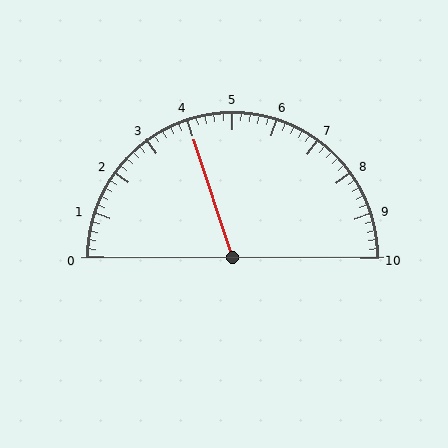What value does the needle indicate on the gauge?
The needle indicates approximately 4.0.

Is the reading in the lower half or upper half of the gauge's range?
The reading is in the lower half of the range (0 to 10).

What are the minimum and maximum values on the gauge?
The gauge ranges from 0 to 10.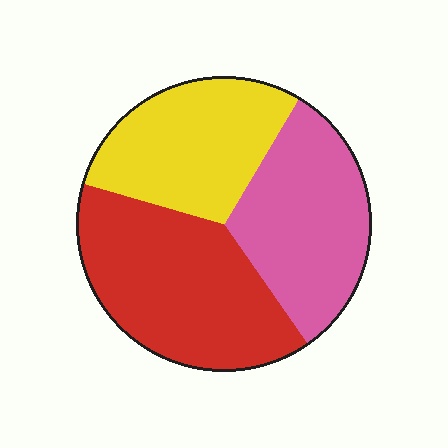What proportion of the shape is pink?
Pink takes up about one third (1/3) of the shape.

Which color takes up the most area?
Red, at roughly 40%.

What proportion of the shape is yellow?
Yellow covers about 30% of the shape.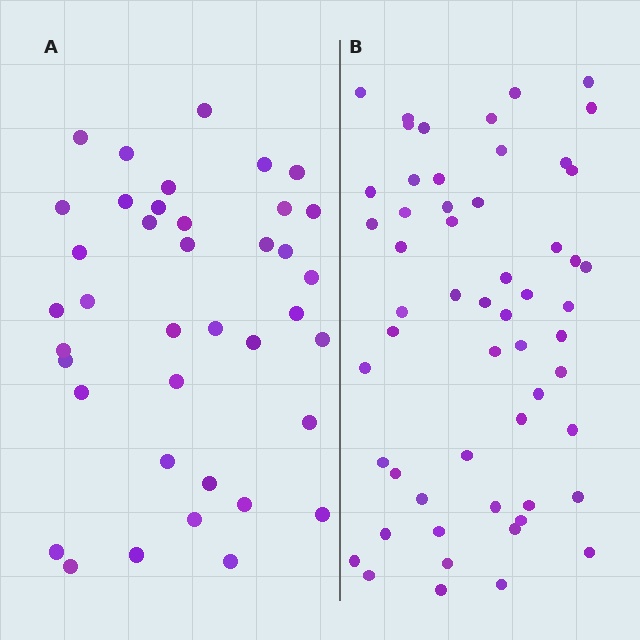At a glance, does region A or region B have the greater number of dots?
Region B (the right region) has more dots.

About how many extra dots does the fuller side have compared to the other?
Region B has approximately 15 more dots than region A.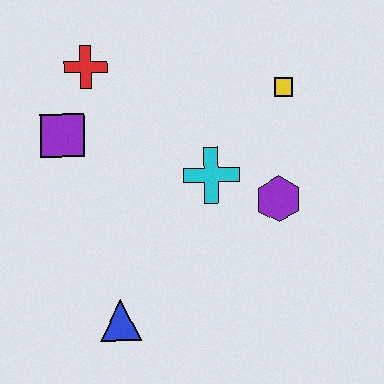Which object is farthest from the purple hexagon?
The red cross is farthest from the purple hexagon.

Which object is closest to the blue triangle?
The cyan cross is closest to the blue triangle.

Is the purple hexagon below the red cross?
Yes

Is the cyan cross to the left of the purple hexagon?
Yes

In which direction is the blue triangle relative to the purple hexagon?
The blue triangle is to the left of the purple hexagon.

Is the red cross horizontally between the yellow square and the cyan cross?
No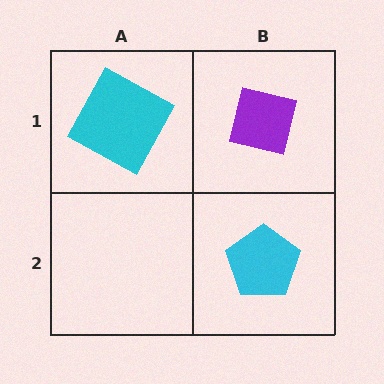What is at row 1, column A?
A cyan square.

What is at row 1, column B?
A purple square.